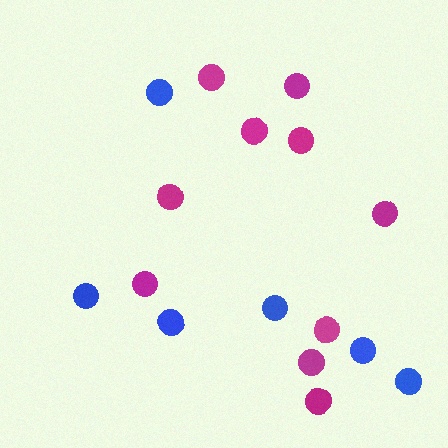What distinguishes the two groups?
There are 2 groups: one group of blue circles (6) and one group of magenta circles (10).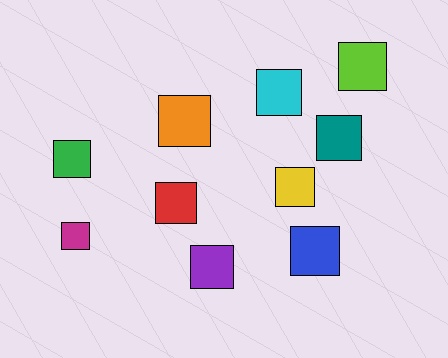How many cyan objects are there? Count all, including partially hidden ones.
There is 1 cyan object.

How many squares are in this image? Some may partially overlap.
There are 10 squares.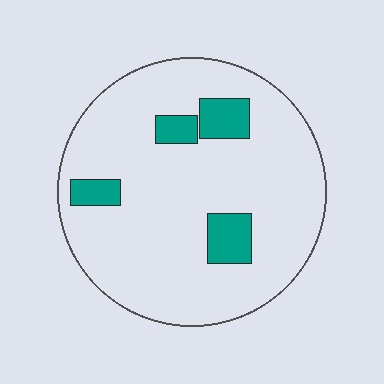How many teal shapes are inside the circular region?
4.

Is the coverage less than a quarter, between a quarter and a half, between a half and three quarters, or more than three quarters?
Less than a quarter.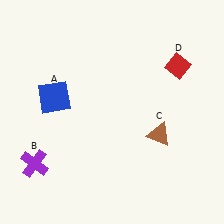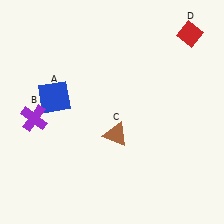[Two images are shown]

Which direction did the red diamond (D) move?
The red diamond (D) moved up.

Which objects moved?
The objects that moved are: the purple cross (B), the brown triangle (C), the red diamond (D).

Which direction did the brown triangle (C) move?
The brown triangle (C) moved left.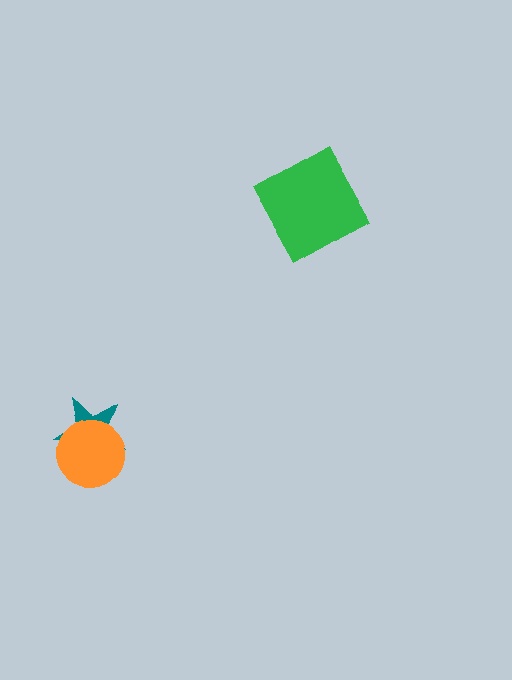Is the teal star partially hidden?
Yes, it is partially covered by another shape.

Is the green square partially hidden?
No, no other shape covers it.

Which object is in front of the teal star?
The orange circle is in front of the teal star.